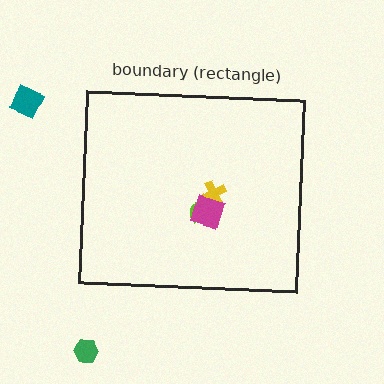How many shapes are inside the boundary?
3 inside, 2 outside.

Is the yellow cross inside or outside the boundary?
Inside.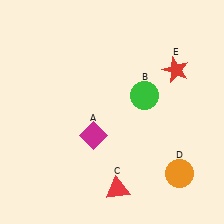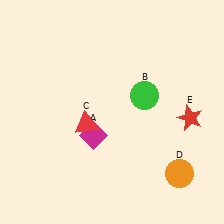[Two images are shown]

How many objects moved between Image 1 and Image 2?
2 objects moved between the two images.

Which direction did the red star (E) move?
The red star (E) moved down.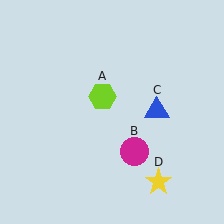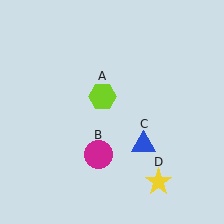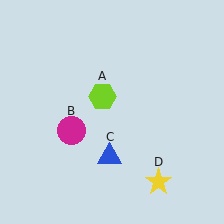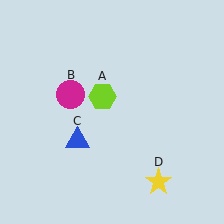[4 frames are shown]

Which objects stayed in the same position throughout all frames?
Lime hexagon (object A) and yellow star (object D) remained stationary.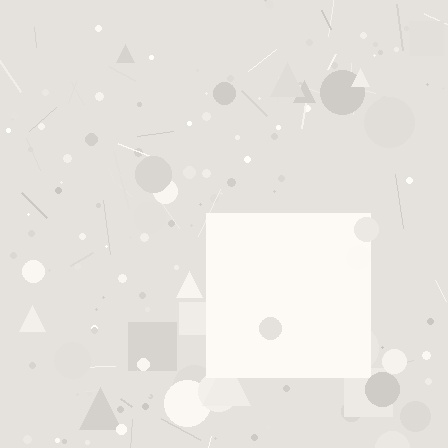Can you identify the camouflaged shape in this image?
The camouflaged shape is a square.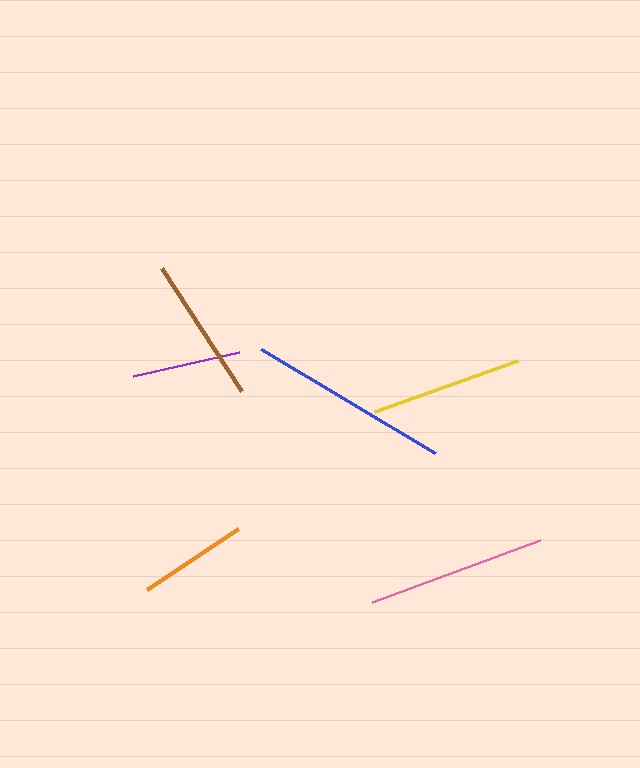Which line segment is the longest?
The blue line is the longest at approximately 203 pixels.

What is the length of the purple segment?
The purple segment is approximately 109 pixels long.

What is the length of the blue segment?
The blue segment is approximately 203 pixels long.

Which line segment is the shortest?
The purple line is the shortest at approximately 109 pixels.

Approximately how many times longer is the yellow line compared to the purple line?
The yellow line is approximately 1.4 times the length of the purple line.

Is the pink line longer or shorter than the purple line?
The pink line is longer than the purple line.